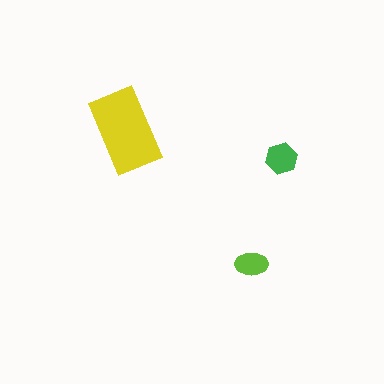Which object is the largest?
The yellow rectangle.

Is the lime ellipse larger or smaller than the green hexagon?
Smaller.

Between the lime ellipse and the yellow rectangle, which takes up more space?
The yellow rectangle.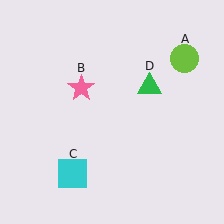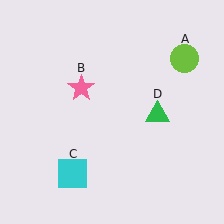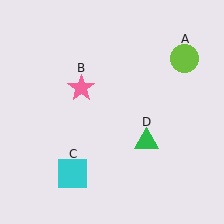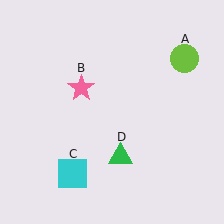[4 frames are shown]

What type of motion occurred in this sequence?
The green triangle (object D) rotated clockwise around the center of the scene.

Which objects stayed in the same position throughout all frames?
Lime circle (object A) and pink star (object B) and cyan square (object C) remained stationary.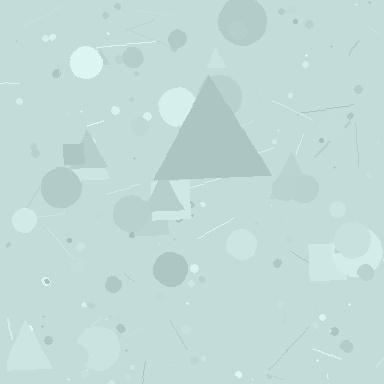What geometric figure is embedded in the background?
A triangle is embedded in the background.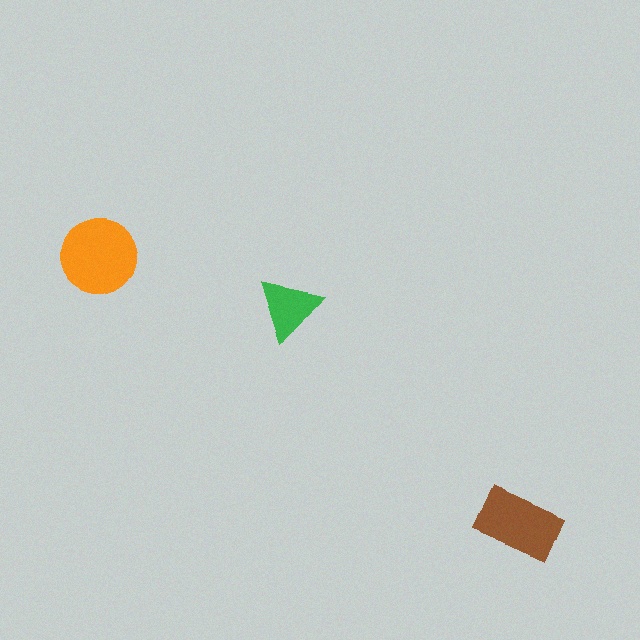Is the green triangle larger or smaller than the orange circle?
Smaller.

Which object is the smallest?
The green triangle.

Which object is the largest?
The orange circle.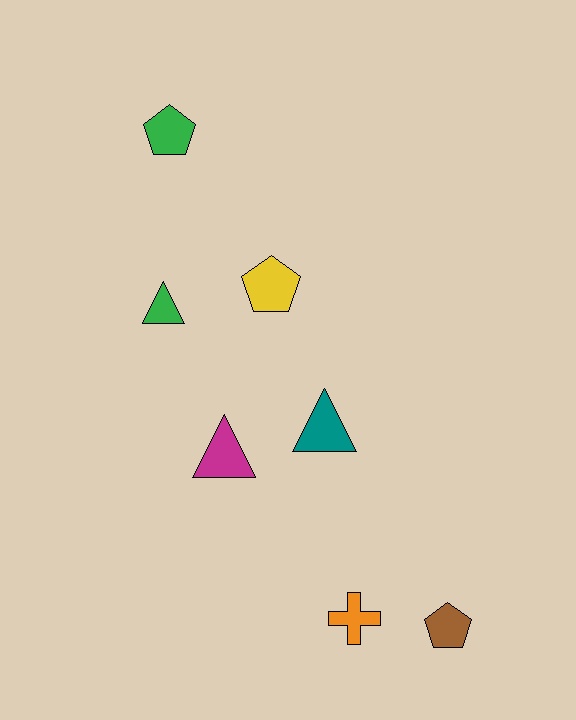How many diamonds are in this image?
There are no diamonds.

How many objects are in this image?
There are 7 objects.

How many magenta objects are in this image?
There is 1 magenta object.